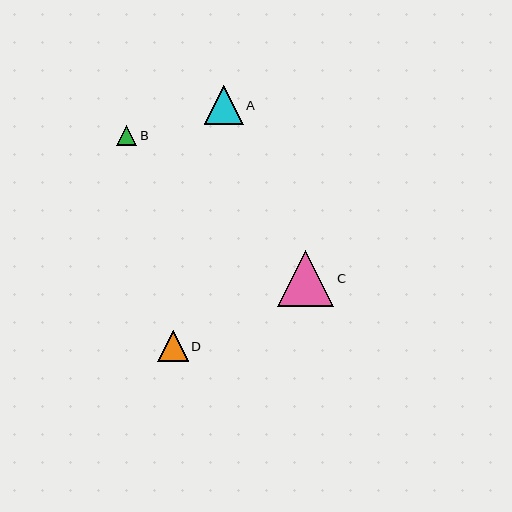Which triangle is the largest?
Triangle C is the largest with a size of approximately 56 pixels.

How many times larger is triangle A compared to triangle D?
Triangle A is approximately 1.3 times the size of triangle D.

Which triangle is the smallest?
Triangle B is the smallest with a size of approximately 20 pixels.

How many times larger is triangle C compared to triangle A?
Triangle C is approximately 1.4 times the size of triangle A.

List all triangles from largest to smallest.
From largest to smallest: C, A, D, B.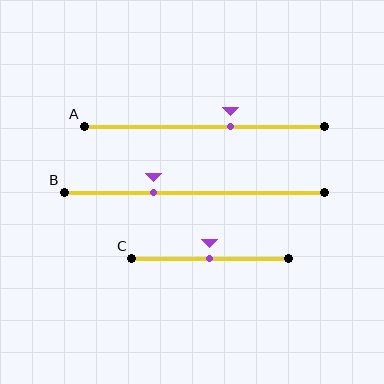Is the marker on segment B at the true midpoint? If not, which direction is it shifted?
No, the marker on segment B is shifted to the left by about 16% of the segment length.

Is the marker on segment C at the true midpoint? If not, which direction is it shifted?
Yes, the marker on segment C is at the true midpoint.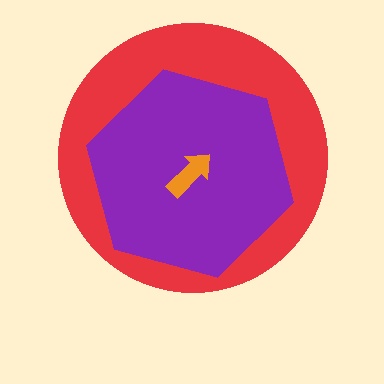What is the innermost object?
The orange arrow.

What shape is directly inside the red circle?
The purple hexagon.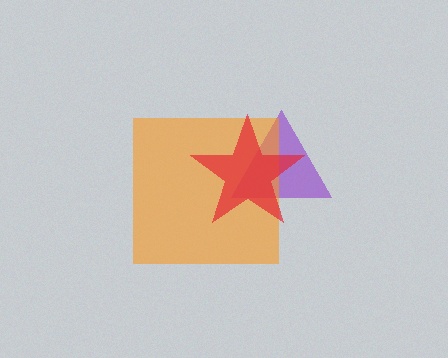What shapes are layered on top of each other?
The layered shapes are: a purple triangle, an orange square, a red star.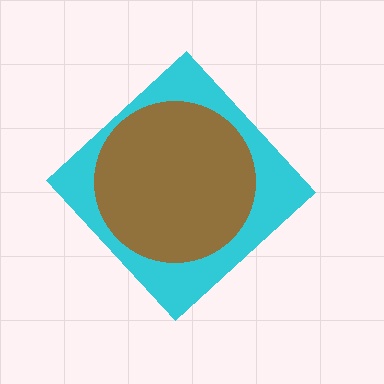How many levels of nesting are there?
2.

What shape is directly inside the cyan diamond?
The brown circle.